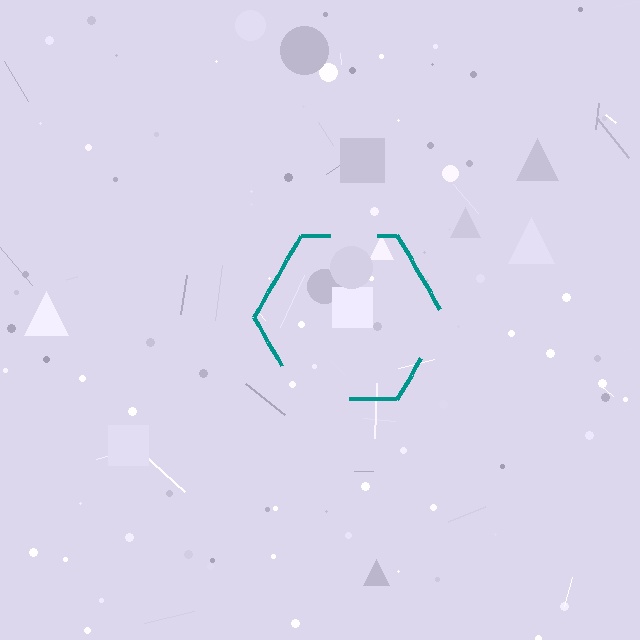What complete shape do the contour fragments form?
The contour fragments form a hexagon.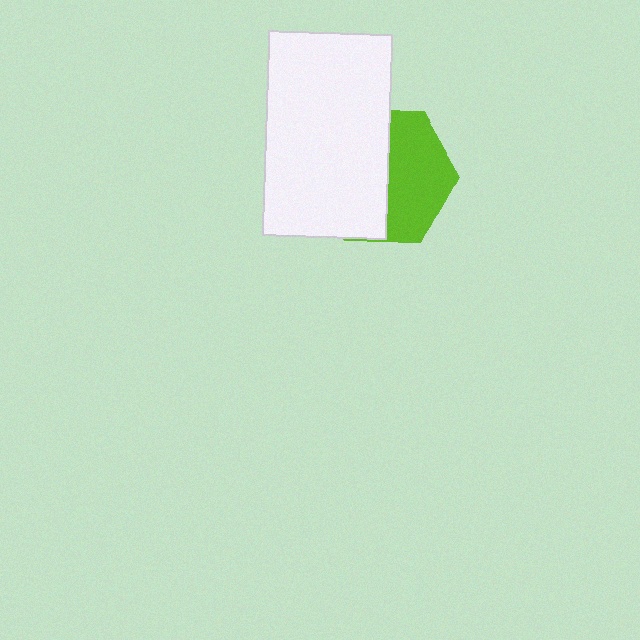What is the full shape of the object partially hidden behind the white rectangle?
The partially hidden object is a lime hexagon.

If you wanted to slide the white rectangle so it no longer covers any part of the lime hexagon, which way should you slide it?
Slide it left — that is the most direct way to separate the two shapes.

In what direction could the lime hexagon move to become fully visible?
The lime hexagon could move right. That would shift it out from behind the white rectangle entirely.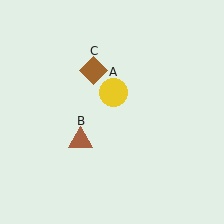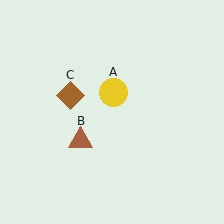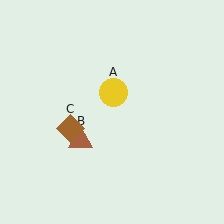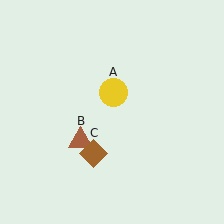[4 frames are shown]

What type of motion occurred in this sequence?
The brown diamond (object C) rotated counterclockwise around the center of the scene.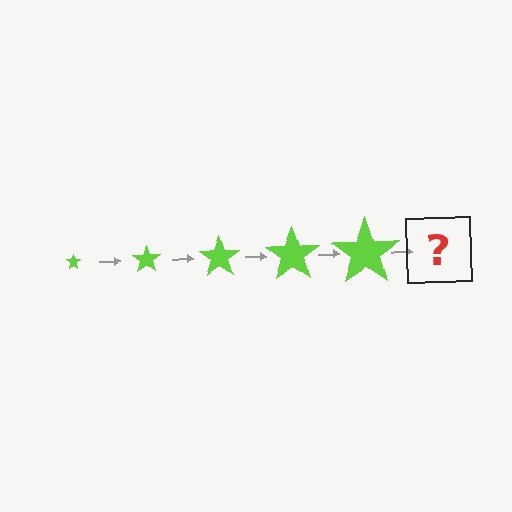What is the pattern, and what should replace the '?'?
The pattern is that the star gets progressively larger each step. The '?' should be a lime star, larger than the previous one.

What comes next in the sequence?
The next element should be a lime star, larger than the previous one.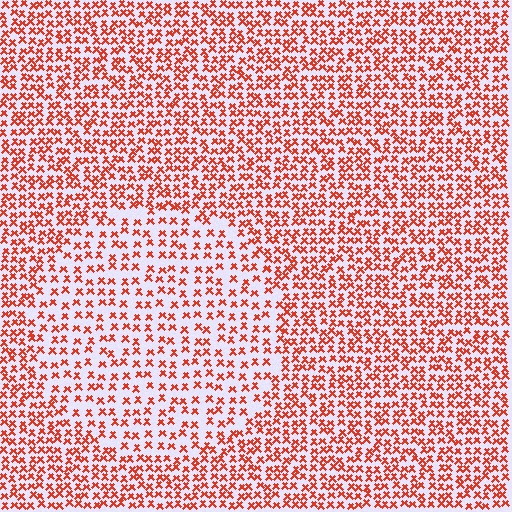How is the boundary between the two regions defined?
The boundary is defined by a change in element density (approximately 1.7x ratio). All elements are the same color, size, and shape.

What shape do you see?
I see a circle.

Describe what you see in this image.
The image contains small red elements arranged at two different densities. A circle-shaped region is visible where the elements are less densely packed than the surrounding area.